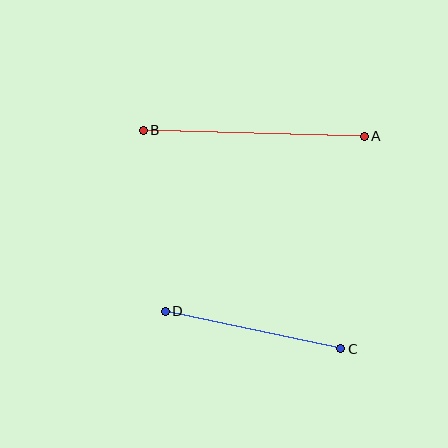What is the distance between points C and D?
The distance is approximately 180 pixels.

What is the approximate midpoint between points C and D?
The midpoint is at approximately (253, 330) pixels.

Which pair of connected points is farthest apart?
Points A and B are farthest apart.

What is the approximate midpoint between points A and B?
The midpoint is at approximately (254, 133) pixels.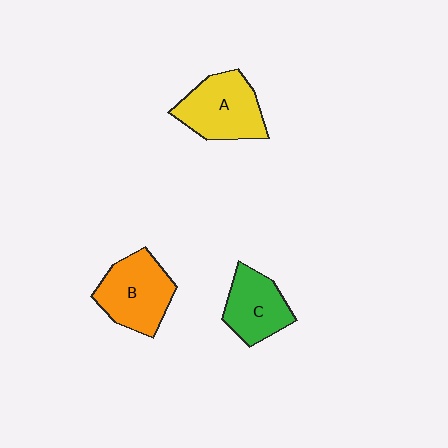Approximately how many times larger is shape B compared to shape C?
Approximately 1.2 times.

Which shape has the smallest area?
Shape C (green).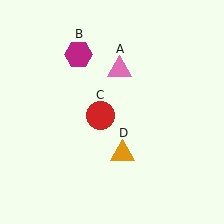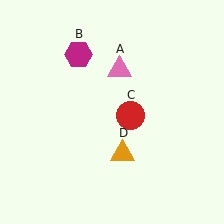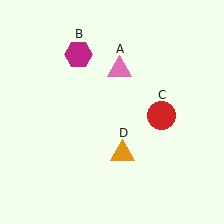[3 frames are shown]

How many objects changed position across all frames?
1 object changed position: red circle (object C).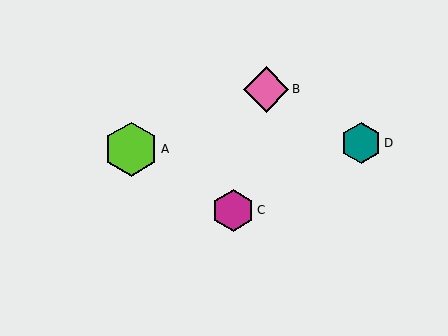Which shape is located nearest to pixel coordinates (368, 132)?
The teal hexagon (labeled D) at (361, 143) is nearest to that location.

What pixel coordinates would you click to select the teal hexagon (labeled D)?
Click at (361, 143) to select the teal hexagon D.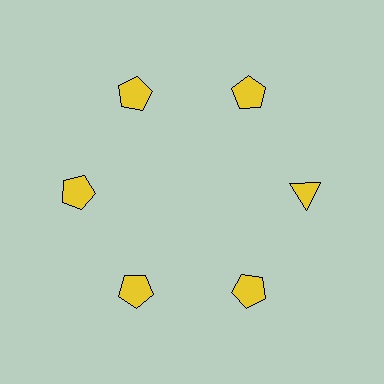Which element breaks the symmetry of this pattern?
The yellow triangle at roughly the 3 o'clock position breaks the symmetry. All other shapes are yellow pentagons.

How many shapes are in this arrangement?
There are 6 shapes arranged in a ring pattern.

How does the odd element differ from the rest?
It has a different shape: triangle instead of pentagon.